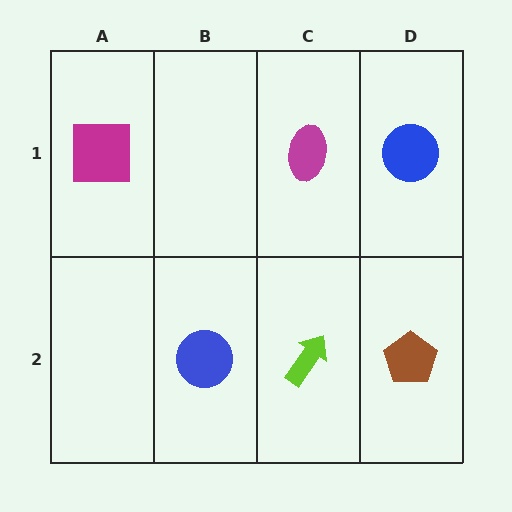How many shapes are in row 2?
3 shapes.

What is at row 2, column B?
A blue circle.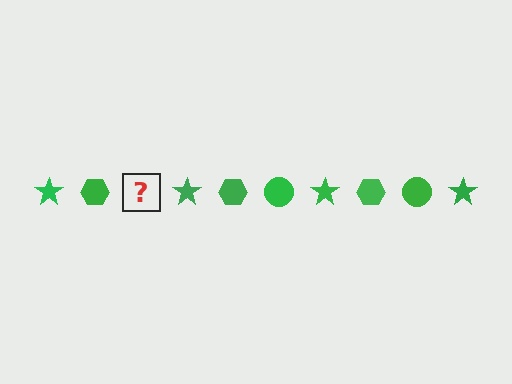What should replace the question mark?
The question mark should be replaced with a green circle.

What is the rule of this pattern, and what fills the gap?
The rule is that the pattern cycles through star, hexagon, circle shapes in green. The gap should be filled with a green circle.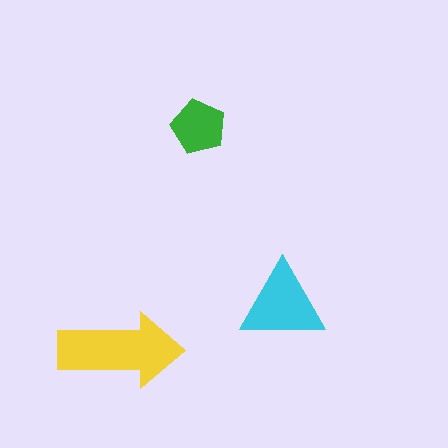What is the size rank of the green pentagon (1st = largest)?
3rd.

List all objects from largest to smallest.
The yellow arrow, the cyan triangle, the green pentagon.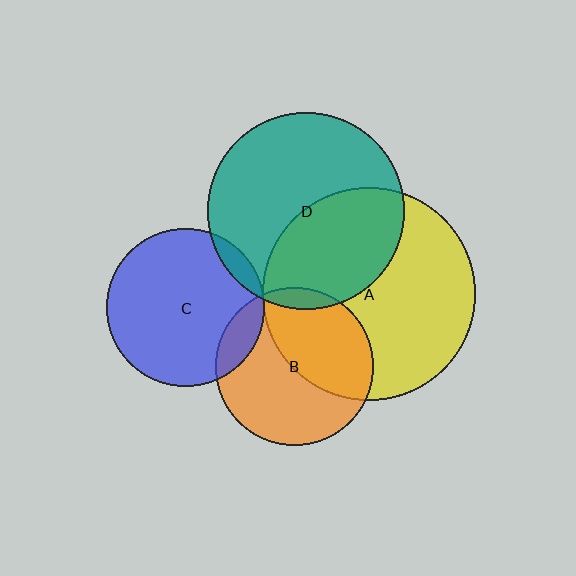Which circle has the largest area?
Circle A (yellow).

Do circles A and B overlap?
Yes.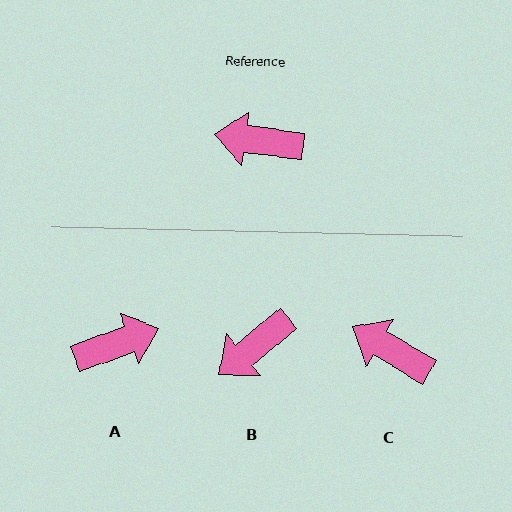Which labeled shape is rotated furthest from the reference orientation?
A, about 152 degrees away.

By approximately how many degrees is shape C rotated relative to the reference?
Approximately 23 degrees clockwise.